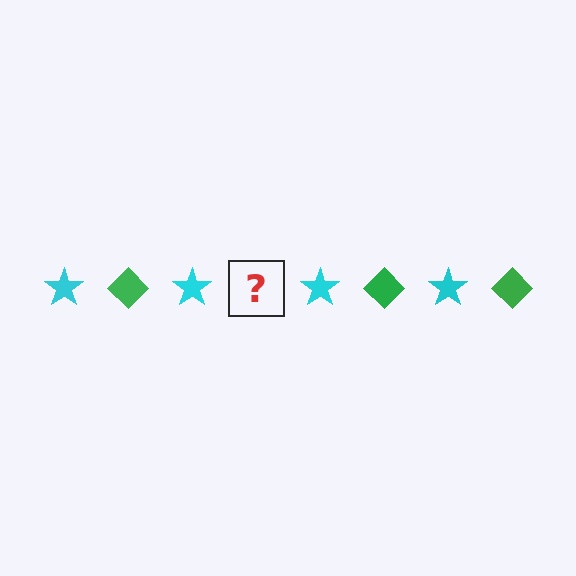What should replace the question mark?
The question mark should be replaced with a green diamond.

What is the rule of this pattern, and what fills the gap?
The rule is that the pattern alternates between cyan star and green diamond. The gap should be filled with a green diamond.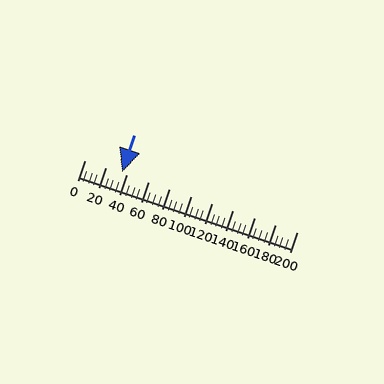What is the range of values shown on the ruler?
The ruler shows values from 0 to 200.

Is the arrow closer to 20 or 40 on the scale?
The arrow is closer to 40.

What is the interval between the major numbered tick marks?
The major tick marks are spaced 20 units apart.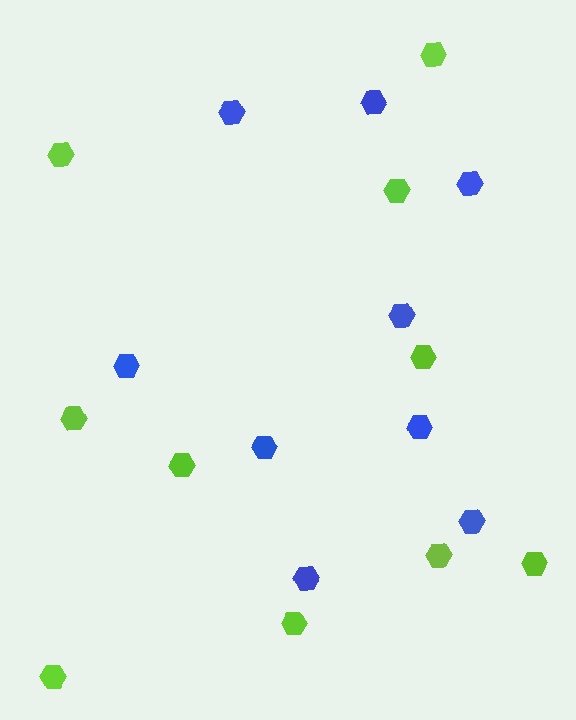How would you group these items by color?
There are 2 groups: one group of blue hexagons (9) and one group of lime hexagons (10).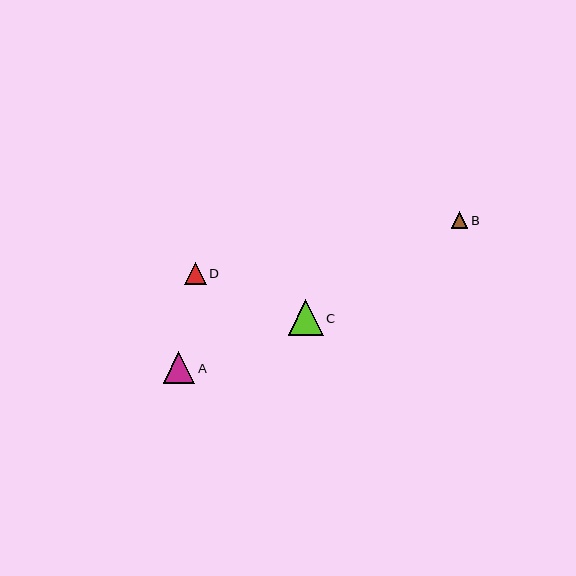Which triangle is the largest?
Triangle C is the largest with a size of approximately 35 pixels.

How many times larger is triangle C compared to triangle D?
Triangle C is approximately 1.7 times the size of triangle D.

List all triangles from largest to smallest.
From largest to smallest: C, A, D, B.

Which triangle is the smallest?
Triangle B is the smallest with a size of approximately 17 pixels.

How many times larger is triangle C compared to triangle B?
Triangle C is approximately 2.1 times the size of triangle B.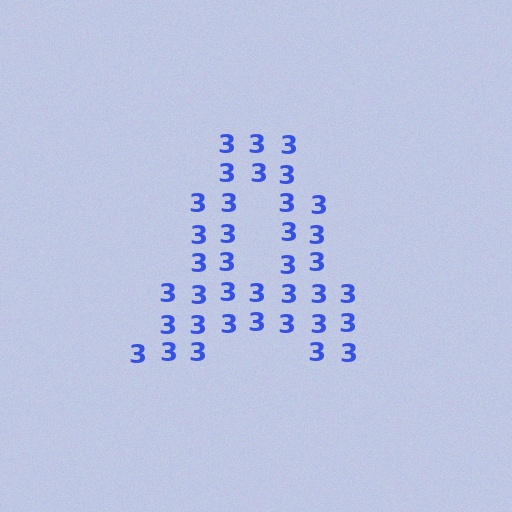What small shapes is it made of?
It is made of small digit 3's.